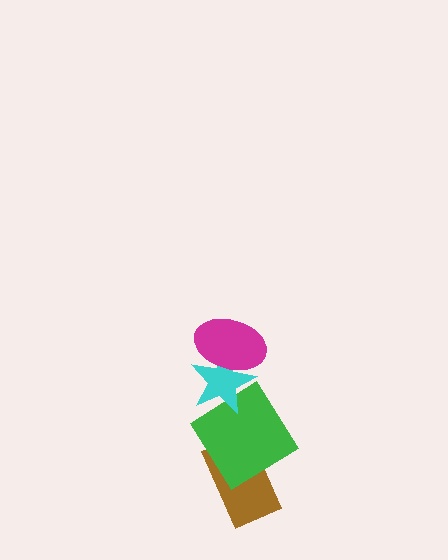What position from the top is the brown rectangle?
The brown rectangle is 4th from the top.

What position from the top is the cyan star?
The cyan star is 2nd from the top.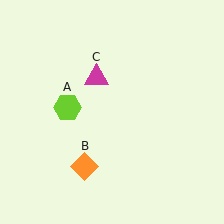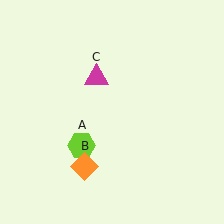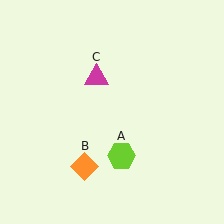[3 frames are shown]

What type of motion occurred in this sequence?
The lime hexagon (object A) rotated counterclockwise around the center of the scene.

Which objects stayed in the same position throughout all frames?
Orange diamond (object B) and magenta triangle (object C) remained stationary.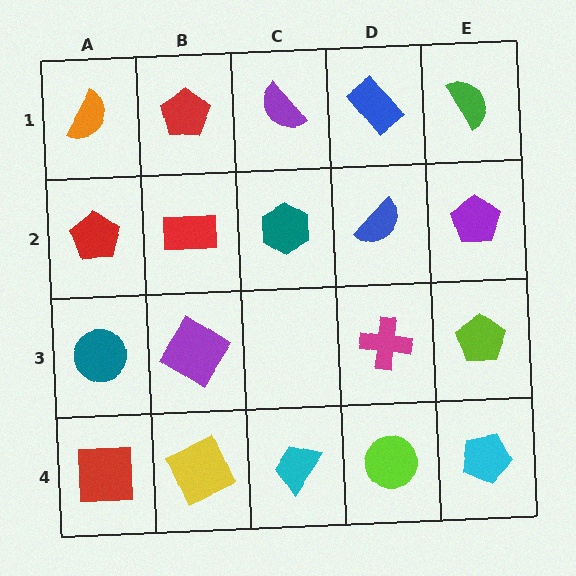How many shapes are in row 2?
5 shapes.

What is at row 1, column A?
An orange semicircle.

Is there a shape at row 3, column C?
No, that cell is empty.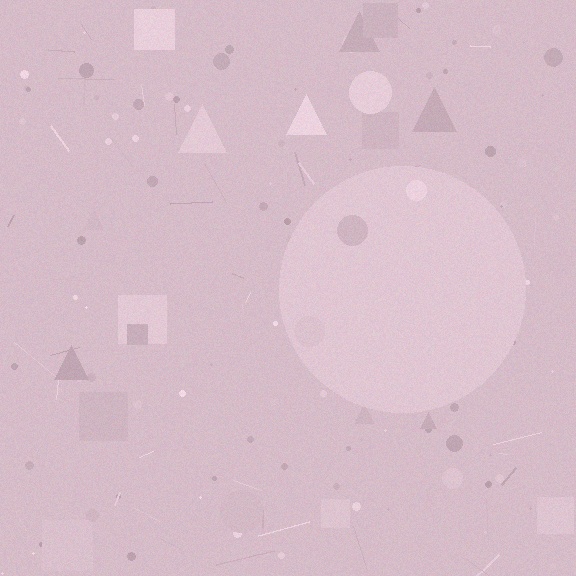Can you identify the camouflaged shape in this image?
The camouflaged shape is a circle.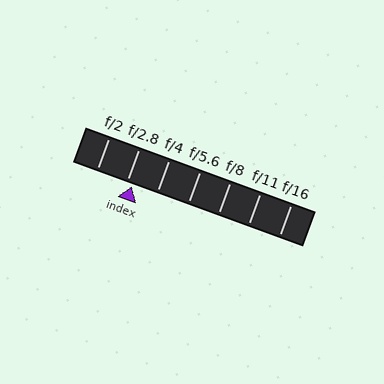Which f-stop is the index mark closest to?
The index mark is closest to f/2.8.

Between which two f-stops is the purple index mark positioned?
The index mark is between f/2.8 and f/4.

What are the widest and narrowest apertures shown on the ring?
The widest aperture shown is f/2 and the narrowest is f/16.